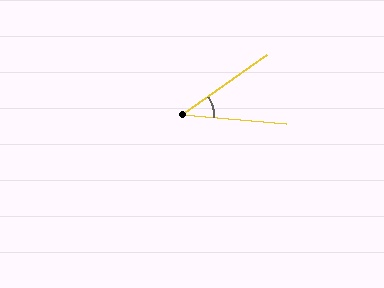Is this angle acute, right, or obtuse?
It is acute.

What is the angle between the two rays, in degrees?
Approximately 40 degrees.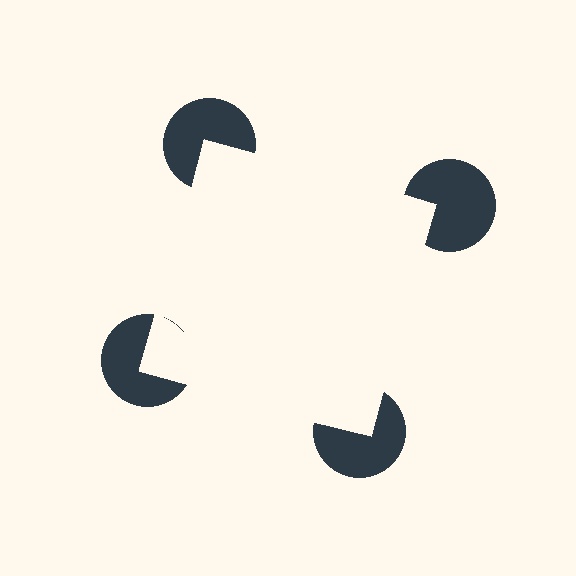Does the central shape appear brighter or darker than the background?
It typically appears slightly brighter than the background, even though no actual brightness change is drawn.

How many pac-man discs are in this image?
There are 4 — one at each vertex of the illusory square.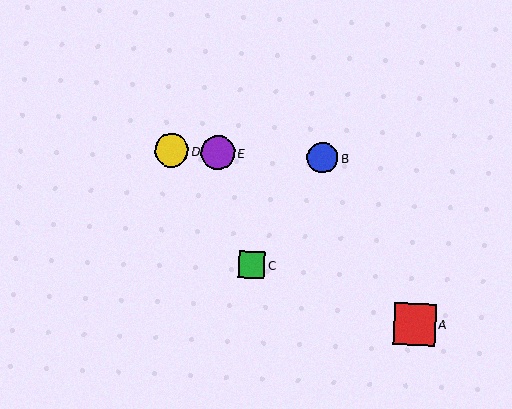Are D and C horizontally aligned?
No, D is at y≈150 and C is at y≈265.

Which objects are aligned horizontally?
Objects B, D, E are aligned horizontally.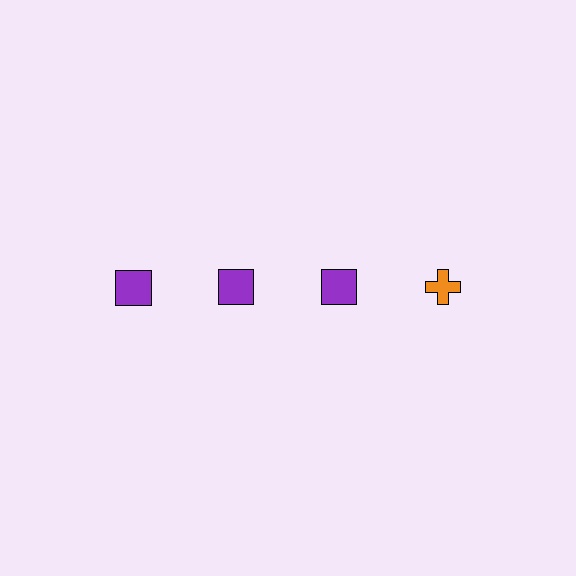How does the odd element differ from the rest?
It differs in both color (orange instead of purple) and shape (cross instead of square).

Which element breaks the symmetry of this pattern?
The orange cross in the top row, second from right column breaks the symmetry. All other shapes are purple squares.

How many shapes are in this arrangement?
There are 4 shapes arranged in a grid pattern.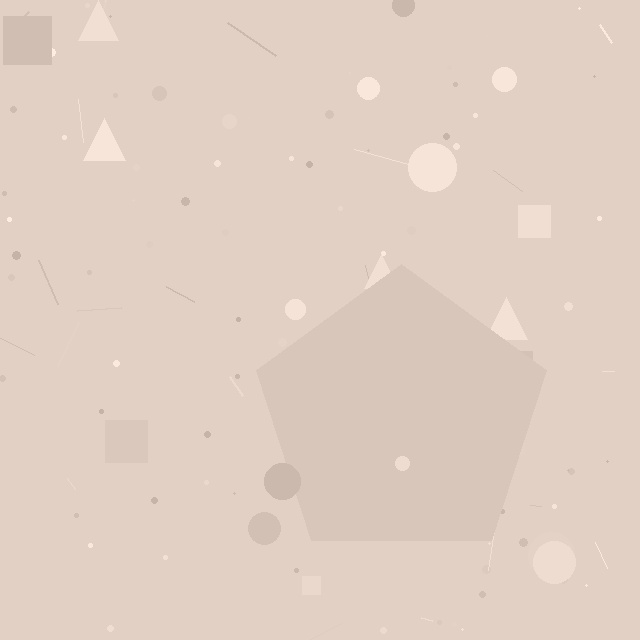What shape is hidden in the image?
A pentagon is hidden in the image.